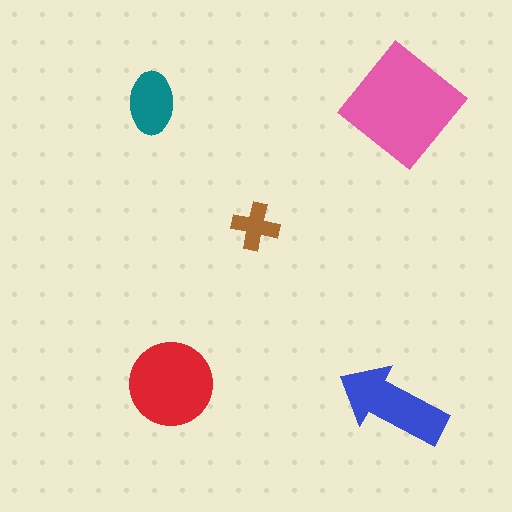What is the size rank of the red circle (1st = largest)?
2nd.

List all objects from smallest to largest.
The brown cross, the teal ellipse, the blue arrow, the red circle, the pink diamond.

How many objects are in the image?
There are 5 objects in the image.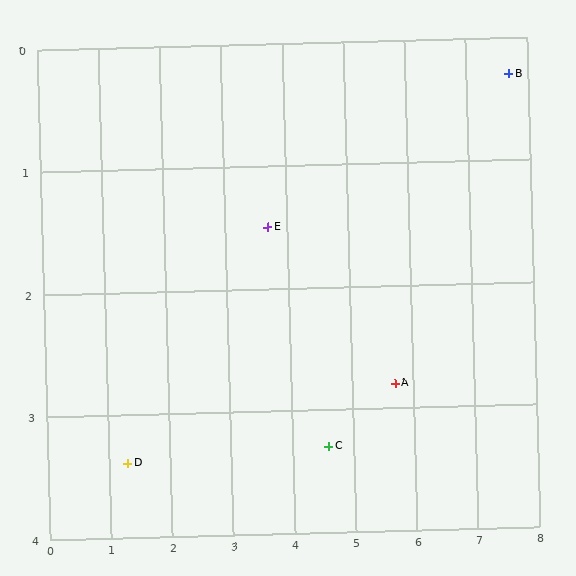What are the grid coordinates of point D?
Point D is at approximately (1.3, 3.4).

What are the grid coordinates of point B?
Point B is at approximately (7.7, 0.3).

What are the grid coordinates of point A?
Point A is at approximately (5.7, 2.8).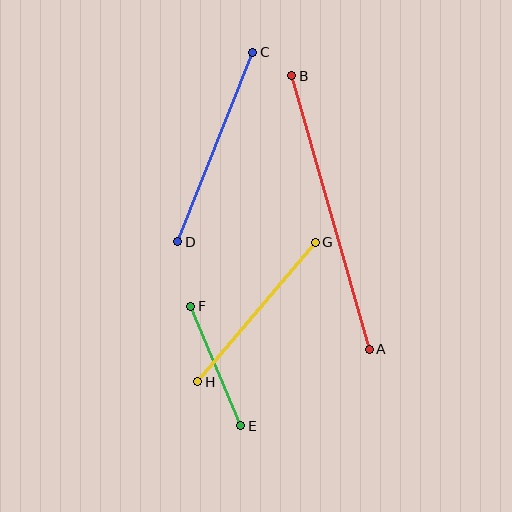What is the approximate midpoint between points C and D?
The midpoint is at approximately (215, 147) pixels.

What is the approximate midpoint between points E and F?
The midpoint is at approximately (216, 366) pixels.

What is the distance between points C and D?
The distance is approximately 204 pixels.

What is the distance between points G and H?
The distance is approximately 182 pixels.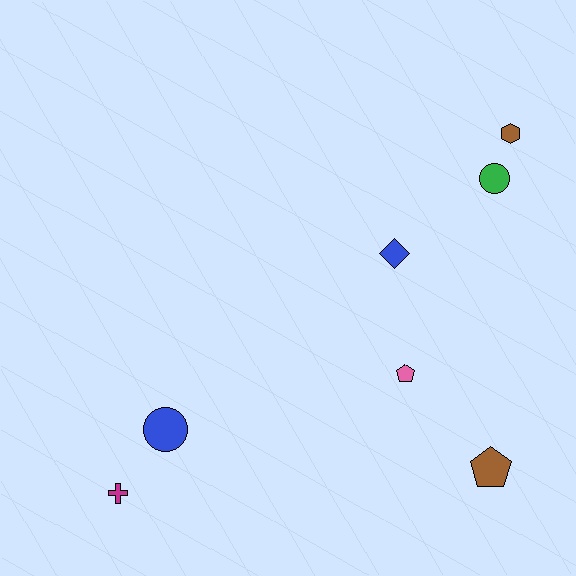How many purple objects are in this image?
There are no purple objects.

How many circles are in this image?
There are 2 circles.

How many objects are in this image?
There are 7 objects.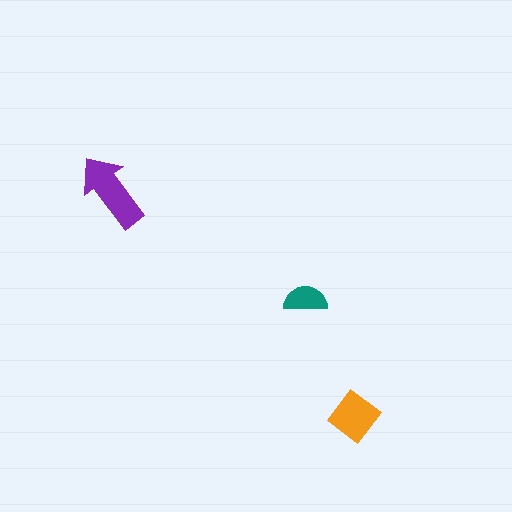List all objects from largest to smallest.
The purple arrow, the orange diamond, the teal semicircle.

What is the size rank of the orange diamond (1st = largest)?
2nd.